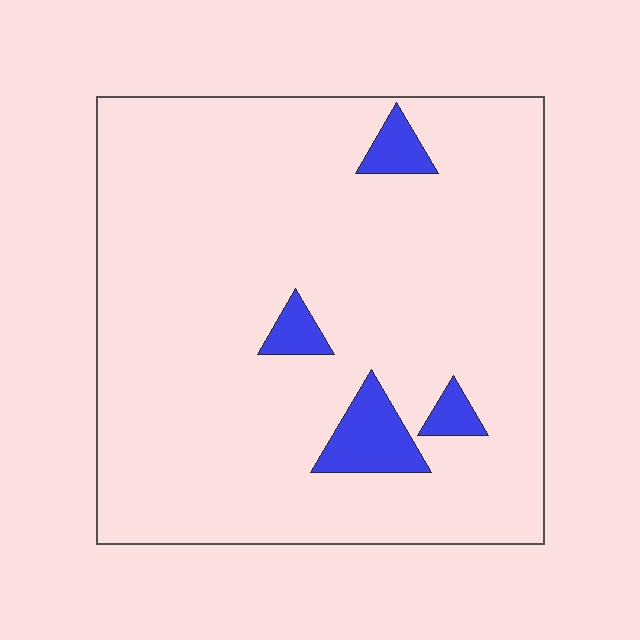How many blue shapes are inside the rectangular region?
4.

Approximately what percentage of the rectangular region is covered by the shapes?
Approximately 5%.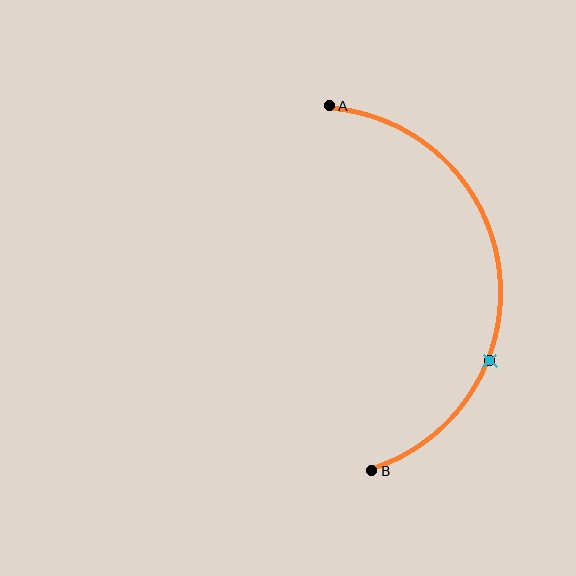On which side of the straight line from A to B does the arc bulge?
The arc bulges to the right of the straight line connecting A and B.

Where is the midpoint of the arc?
The arc midpoint is the point on the curve farthest from the straight line joining A and B. It sits to the right of that line.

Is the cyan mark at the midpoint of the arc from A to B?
No. The cyan mark lies on the arc but is closer to endpoint B. The arc midpoint would be at the point on the curve equidistant along the arc from both A and B.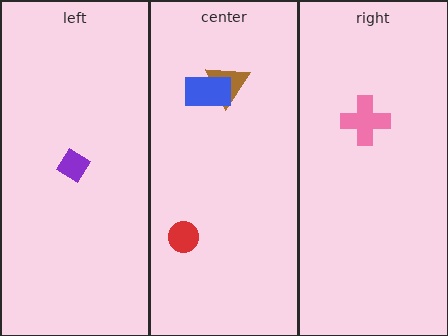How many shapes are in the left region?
1.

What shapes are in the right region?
The pink cross.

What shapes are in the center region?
The brown triangle, the blue rectangle, the red circle.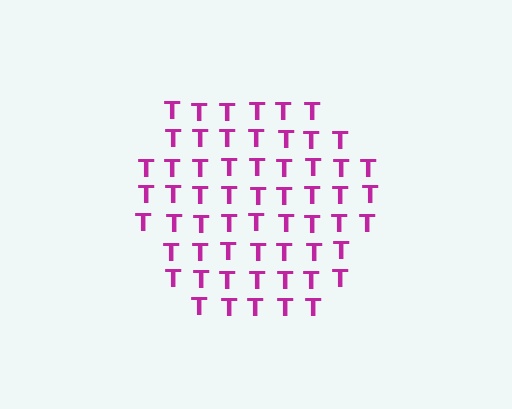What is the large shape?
The large shape is a hexagon.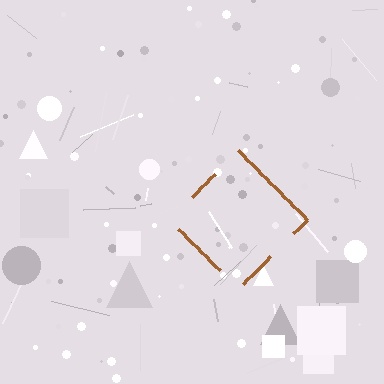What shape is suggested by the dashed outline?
The dashed outline suggests a diamond.